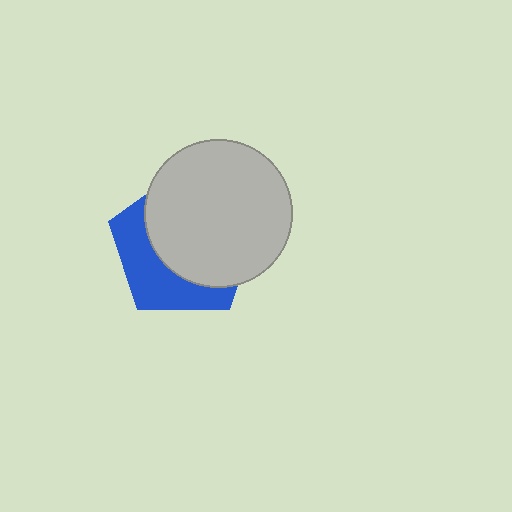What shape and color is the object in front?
The object in front is a light gray circle.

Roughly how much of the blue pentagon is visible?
A small part of it is visible (roughly 37%).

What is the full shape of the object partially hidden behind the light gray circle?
The partially hidden object is a blue pentagon.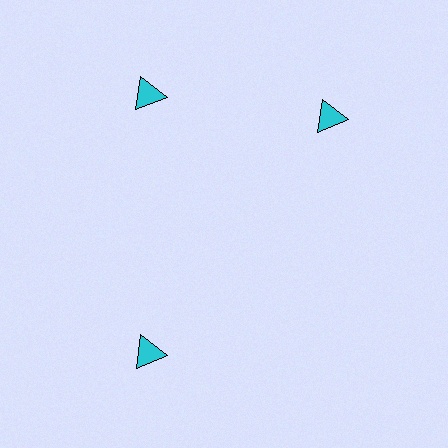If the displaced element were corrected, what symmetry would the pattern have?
It would have 3-fold rotational symmetry — the pattern would map onto itself every 120 degrees.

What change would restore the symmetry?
The symmetry would be restored by rotating it back into even spacing with its neighbors so that all 3 triangles sit at equal angles and equal distance from the center.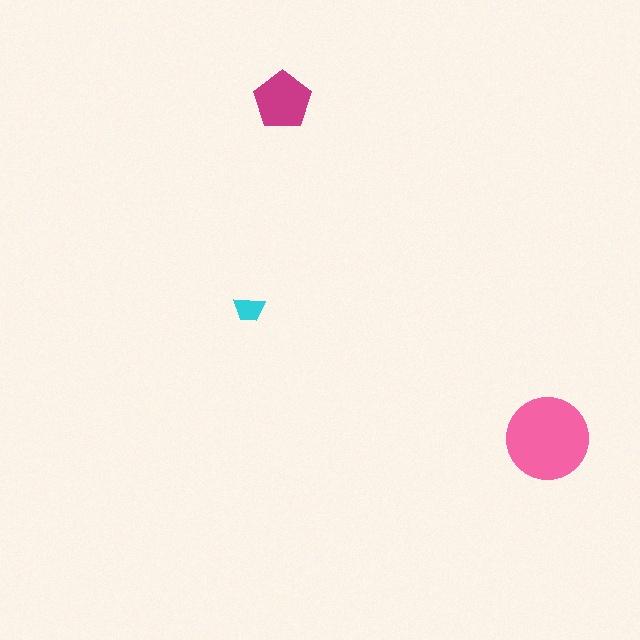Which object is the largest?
The pink circle.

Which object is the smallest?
The cyan trapezoid.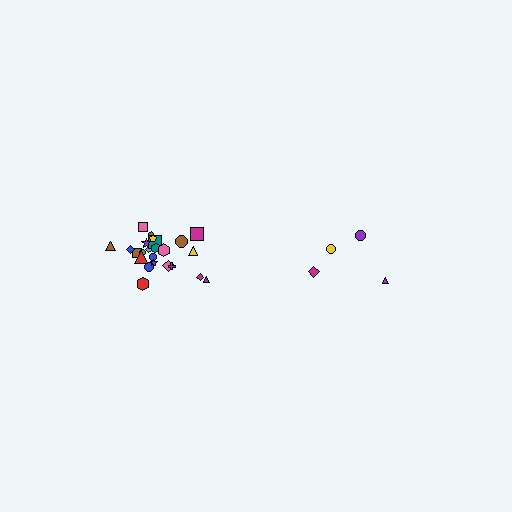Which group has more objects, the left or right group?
The left group.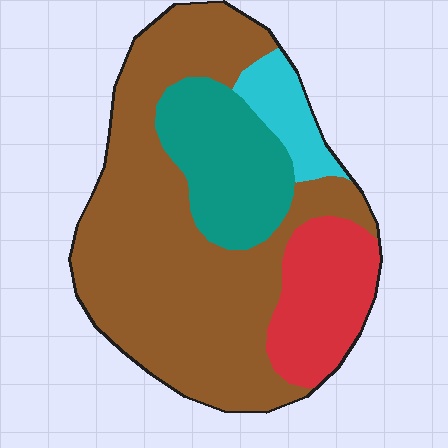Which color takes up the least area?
Cyan, at roughly 5%.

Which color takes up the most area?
Brown, at roughly 60%.